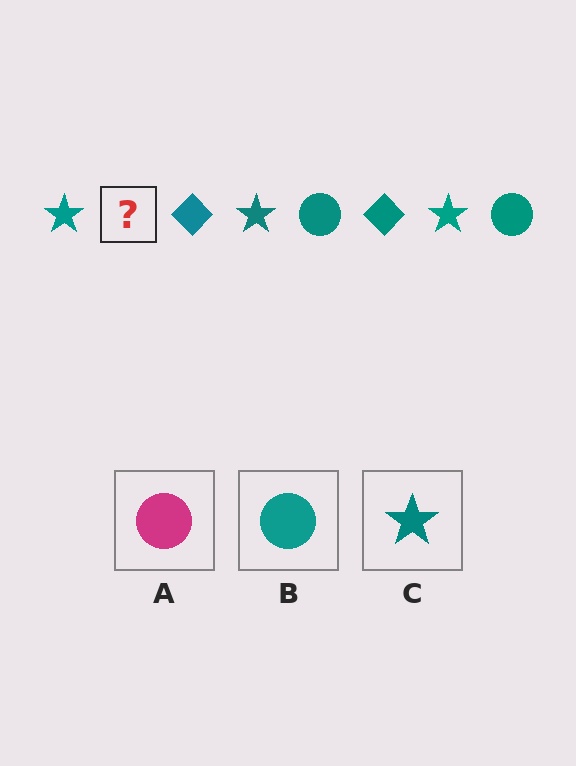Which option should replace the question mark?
Option B.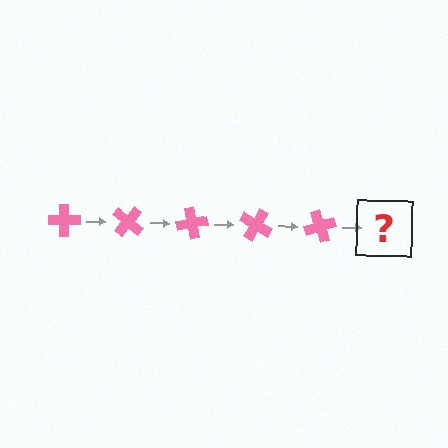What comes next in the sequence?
The next element should be a pink cross rotated 200 degrees.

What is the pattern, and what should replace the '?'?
The pattern is that the cross rotates 40 degrees each step. The '?' should be a pink cross rotated 200 degrees.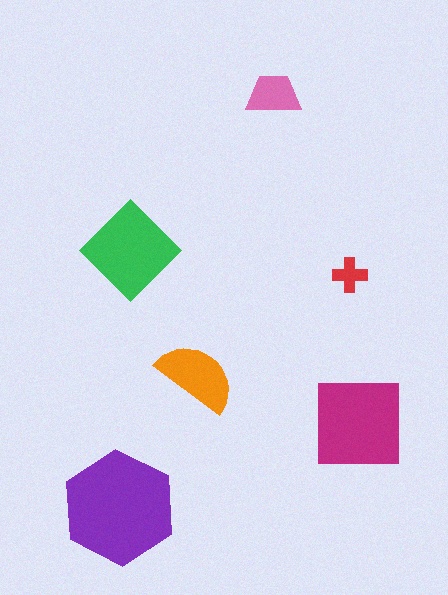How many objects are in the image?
There are 6 objects in the image.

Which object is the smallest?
The red cross.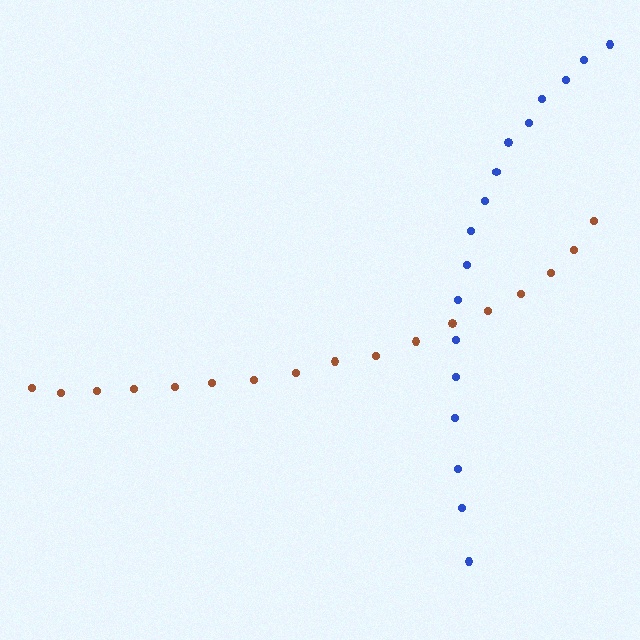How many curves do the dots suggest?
There are 2 distinct paths.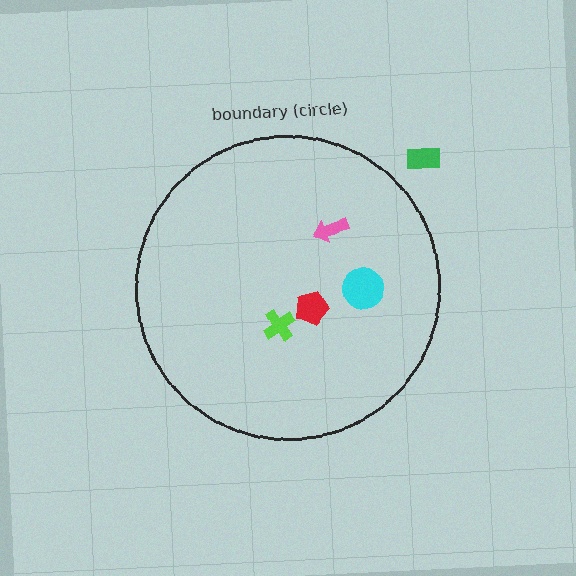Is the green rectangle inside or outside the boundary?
Outside.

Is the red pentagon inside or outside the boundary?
Inside.